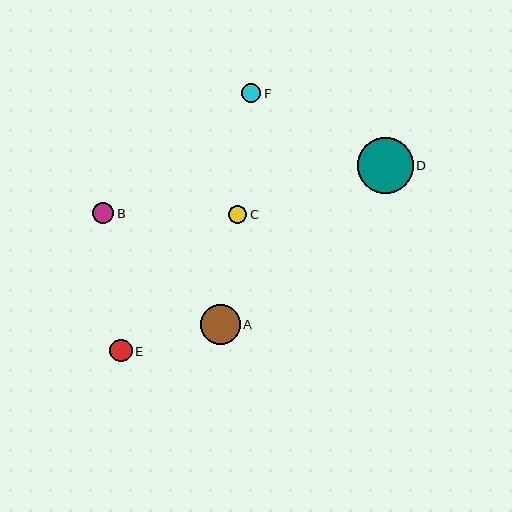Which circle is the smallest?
Circle C is the smallest with a size of approximately 18 pixels.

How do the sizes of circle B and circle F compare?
Circle B and circle F are approximately the same size.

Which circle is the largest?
Circle D is the largest with a size of approximately 56 pixels.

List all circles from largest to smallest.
From largest to smallest: D, A, E, B, F, C.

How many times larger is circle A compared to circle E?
Circle A is approximately 1.8 times the size of circle E.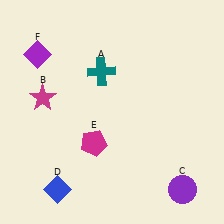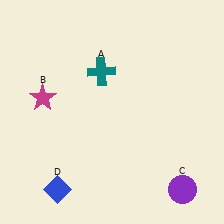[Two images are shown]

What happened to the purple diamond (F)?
The purple diamond (F) was removed in Image 2. It was in the top-left area of Image 1.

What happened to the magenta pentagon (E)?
The magenta pentagon (E) was removed in Image 2. It was in the bottom-left area of Image 1.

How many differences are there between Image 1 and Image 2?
There are 2 differences between the two images.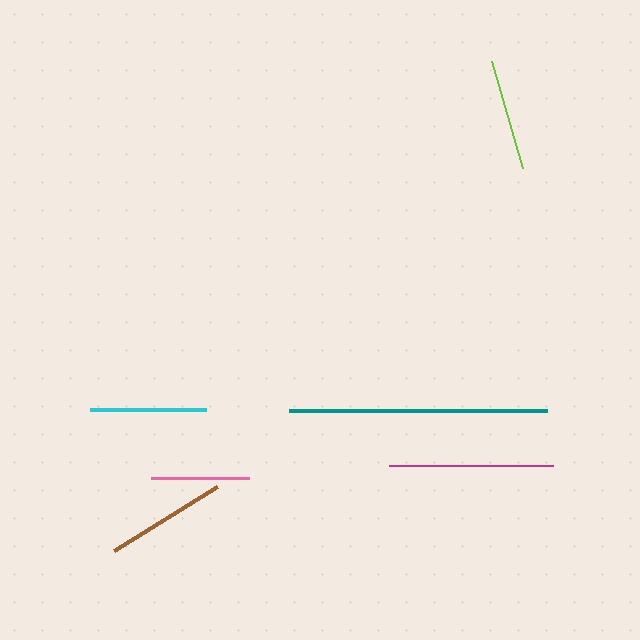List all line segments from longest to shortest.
From longest to shortest: teal, magenta, brown, cyan, lime, pink.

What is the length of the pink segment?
The pink segment is approximately 98 pixels long.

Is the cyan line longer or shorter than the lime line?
The cyan line is longer than the lime line.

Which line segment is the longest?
The teal line is the longest at approximately 258 pixels.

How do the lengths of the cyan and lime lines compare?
The cyan and lime lines are approximately the same length.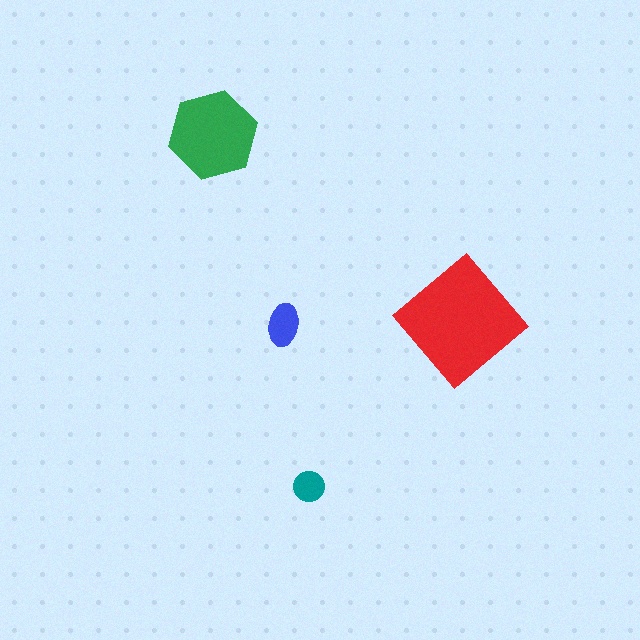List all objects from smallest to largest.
The teal circle, the blue ellipse, the green hexagon, the red diamond.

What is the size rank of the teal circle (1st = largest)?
4th.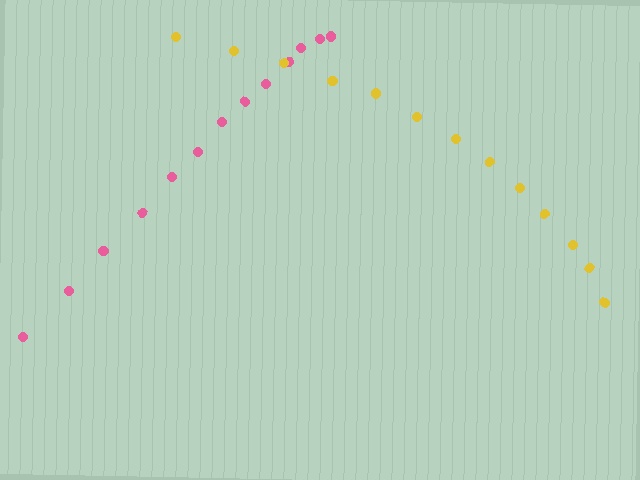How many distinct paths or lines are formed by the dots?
There are 2 distinct paths.